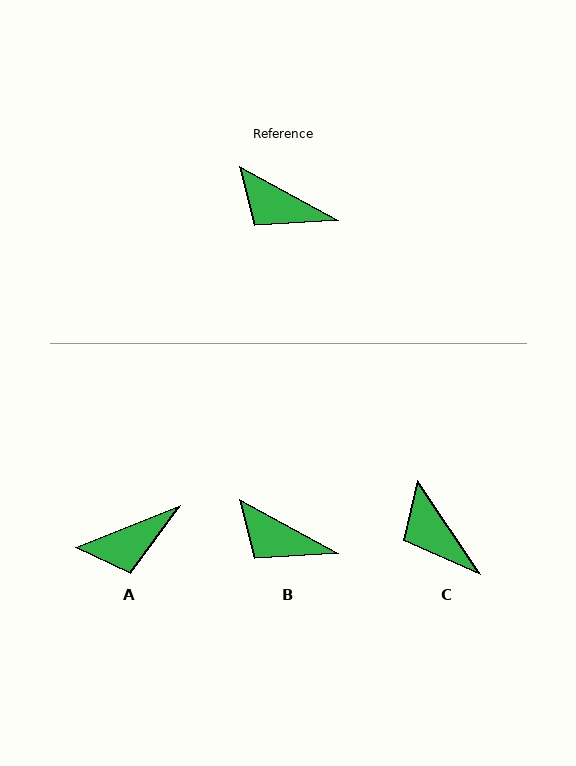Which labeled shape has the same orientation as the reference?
B.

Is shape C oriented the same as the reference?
No, it is off by about 27 degrees.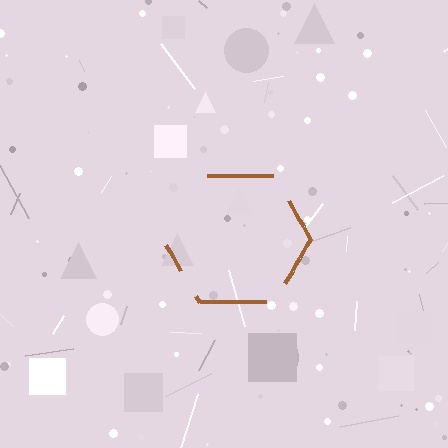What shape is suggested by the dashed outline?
The dashed outline suggests a hexagon.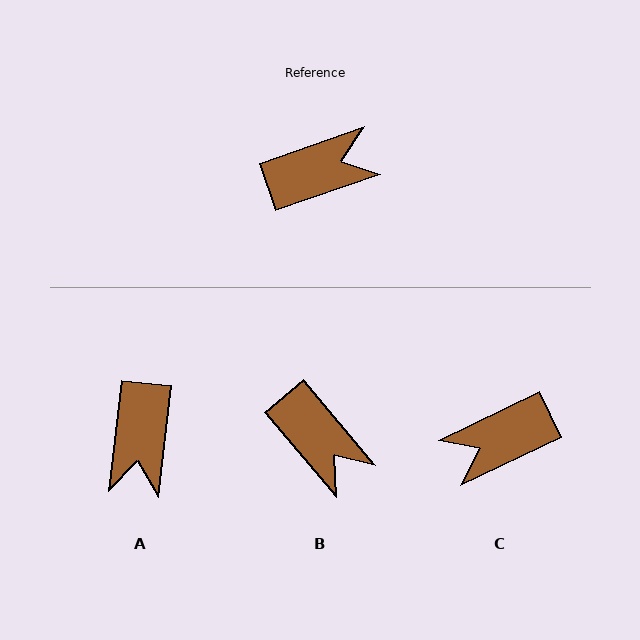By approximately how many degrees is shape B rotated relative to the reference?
Approximately 69 degrees clockwise.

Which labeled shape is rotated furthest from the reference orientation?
C, about 173 degrees away.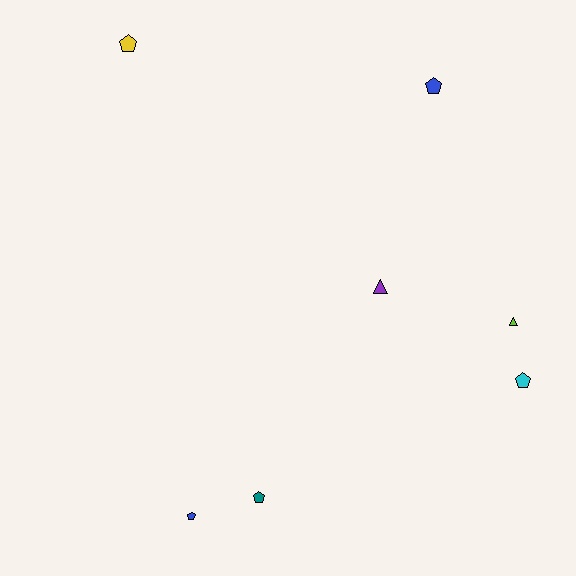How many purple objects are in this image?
There is 1 purple object.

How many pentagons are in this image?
There are 5 pentagons.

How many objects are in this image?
There are 7 objects.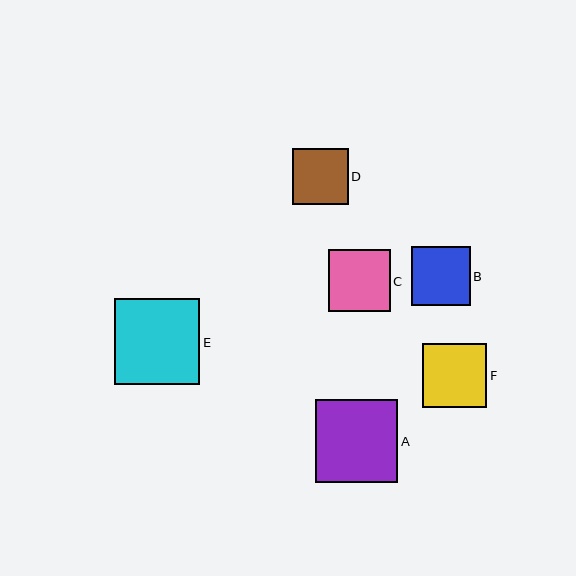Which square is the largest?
Square E is the largest with a size of approximately 85 pixels.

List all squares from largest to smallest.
From largest to smallest: E, A, F, C, B, D.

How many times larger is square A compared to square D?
Square A is approximately 1.5 times the size of square D.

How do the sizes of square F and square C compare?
Square F and square C are approximately the same size.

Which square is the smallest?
Square D is the smallest with a size of approximately 56 pixels.